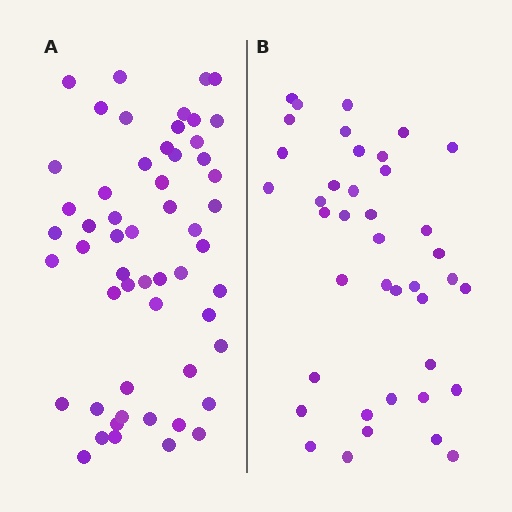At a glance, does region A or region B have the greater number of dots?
Region A (the left region) has more dots.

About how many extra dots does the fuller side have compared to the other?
Region A has approximately 15 more dots than region B.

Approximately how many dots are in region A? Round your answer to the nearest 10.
About 60 dots. (The exact count is 55, which rounds to 60.)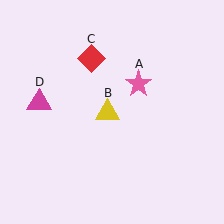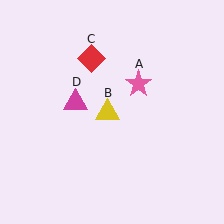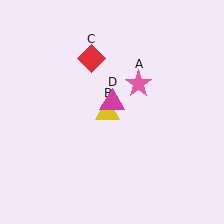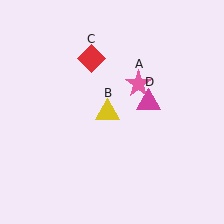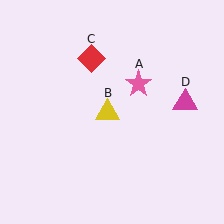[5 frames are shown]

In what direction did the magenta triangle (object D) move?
The magenta triangle (object D) moved right.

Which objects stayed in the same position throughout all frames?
Pink star (object A) and yellow triangle (object B) and red diamond (object C) remained stationary.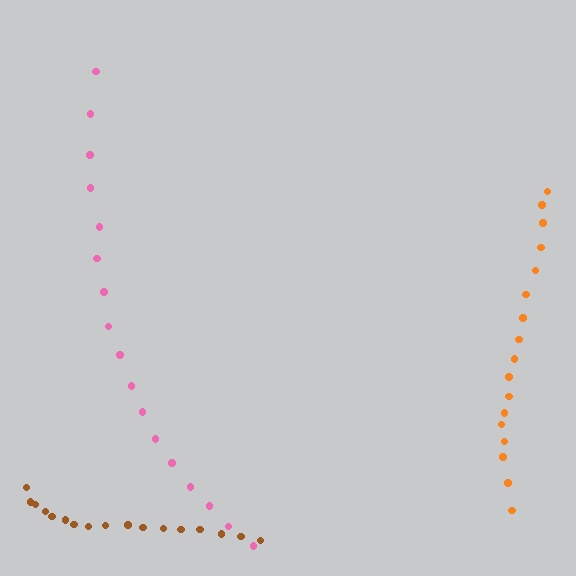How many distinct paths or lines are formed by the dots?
There are 3 distinct paths.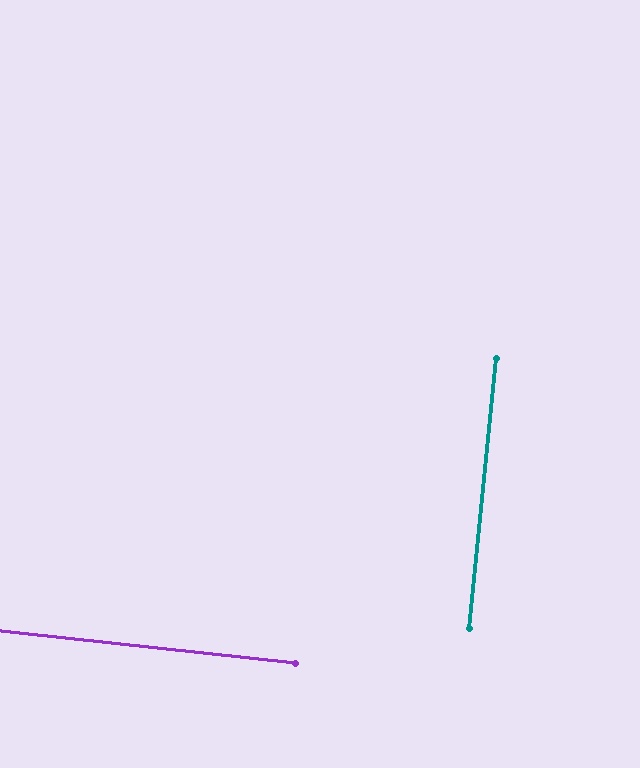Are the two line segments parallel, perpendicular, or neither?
Perpendicular — they meet at approximately 90°.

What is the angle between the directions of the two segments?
Approximately 90 degrees.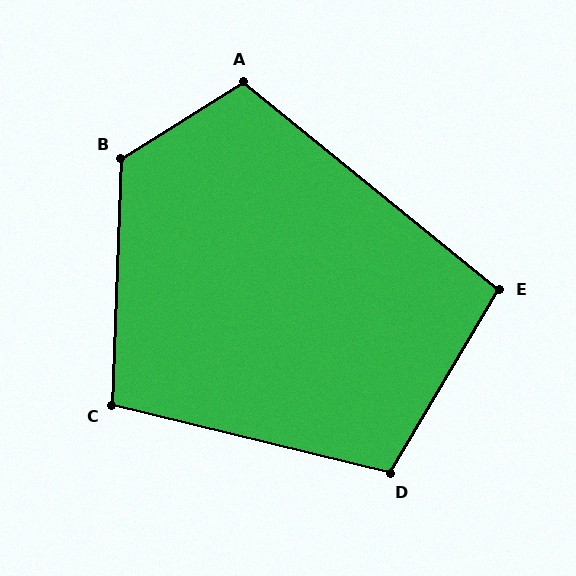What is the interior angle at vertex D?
Approximately 107 degrees (obtuse).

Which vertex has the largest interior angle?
B, at approximately 124 degrees.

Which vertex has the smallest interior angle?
E, at approximately 98 degrees.